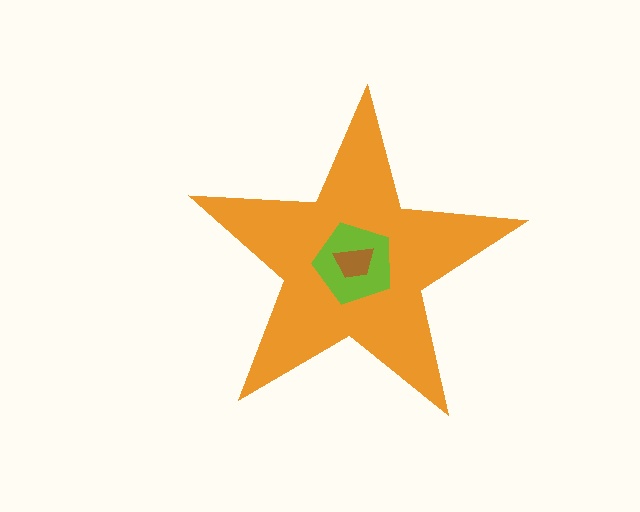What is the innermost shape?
The brown trapezoid.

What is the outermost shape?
The orange star.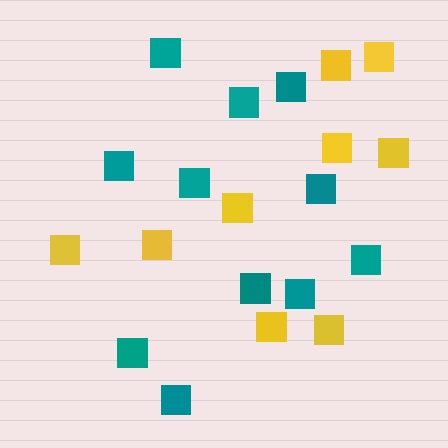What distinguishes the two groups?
There are 2 groups: one group of teal squares (11) and one group of yellow squares (9).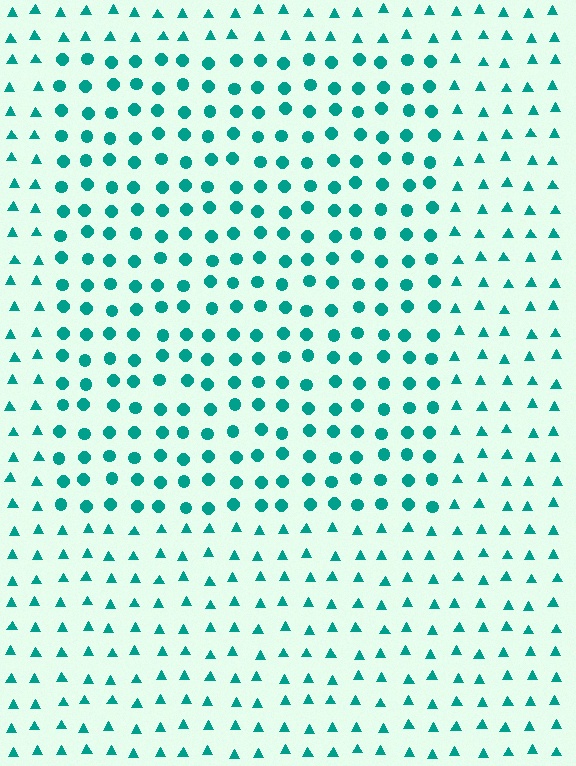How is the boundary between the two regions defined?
The boundary is defined by a change in element shape: circles inside vs. triangles outside. All elements share the same color and spacing.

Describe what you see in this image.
The image is filled with small teal elements arranged in a uniform grid. A rectangle-shaped region contains circles, while the surrounding area contains triangles. The boundary is defined purely by the change in element shape.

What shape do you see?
I see a rectangle.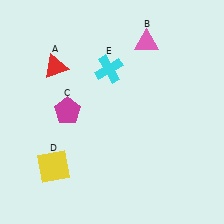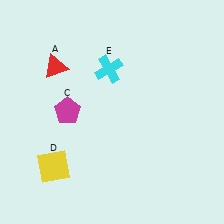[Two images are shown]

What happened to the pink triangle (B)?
The pink triangle (B) was removed in Image 2. It was in the top-right area of Image 1.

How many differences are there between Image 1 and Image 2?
There is 1 difference between the two images.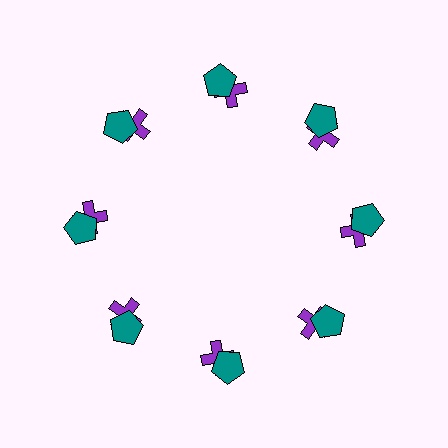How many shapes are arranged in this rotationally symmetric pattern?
There are 16 shapes, arranged in 8 groups of 2.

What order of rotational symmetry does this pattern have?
This pattern has 8-fold rotational symmetry.